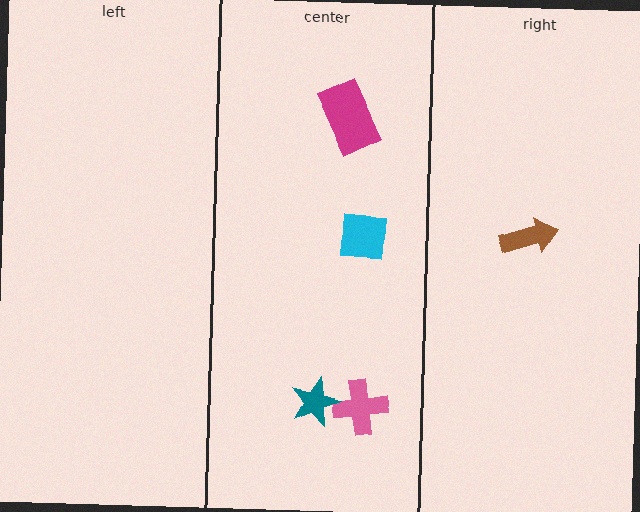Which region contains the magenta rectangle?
The center region.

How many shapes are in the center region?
4.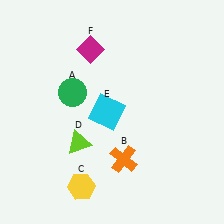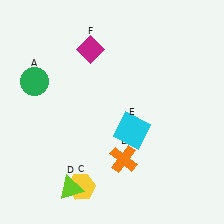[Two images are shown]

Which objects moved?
The objects that moved are: the green circle (A), the lime triangle (D), the cyan square (E).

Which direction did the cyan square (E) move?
The cyan square (E) moved right.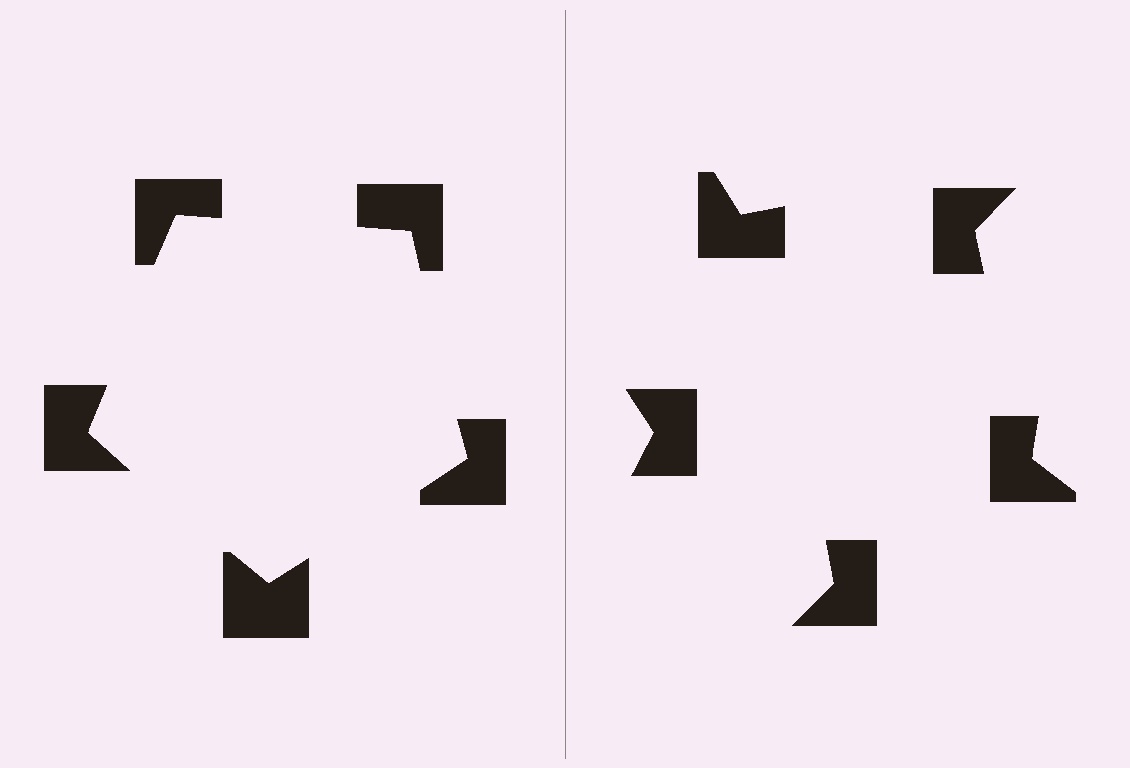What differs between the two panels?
The notched squares are positioned identically on both sides; only the wedge orientations differ. On the left they align to a pentagon; on the right they are misaligned.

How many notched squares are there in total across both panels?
10 — 5 on each side.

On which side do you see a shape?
An illusory pentagon appears on the left side. On the right side the wedge cuts are rotated, so no coherent shape forms.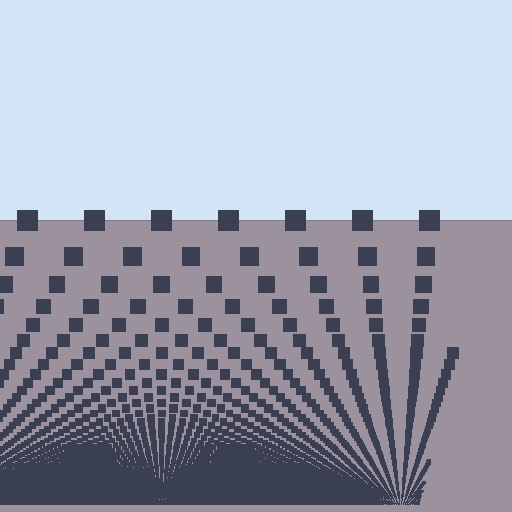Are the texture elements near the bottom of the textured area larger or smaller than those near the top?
Smaller. The gradient is inverted — elements near the bottom are smaller and denser.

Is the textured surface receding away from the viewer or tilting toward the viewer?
The surface appears to tilt toward the viewer. Texture elements get larger and sparser toward the top.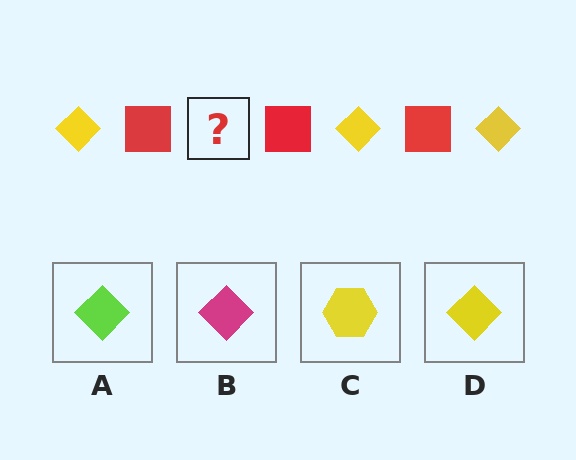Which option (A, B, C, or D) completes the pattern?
D.